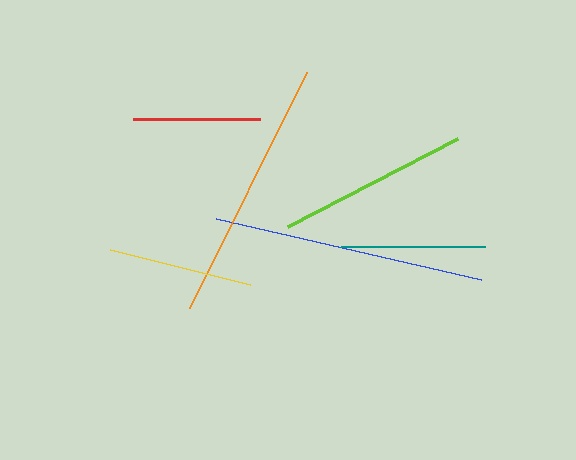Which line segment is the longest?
The blue line is the longest at approximately 271 pixels.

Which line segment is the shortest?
The red line is the shortest at approximately 127 pixels.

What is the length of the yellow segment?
The yellow segment is approximately 144 pixels long.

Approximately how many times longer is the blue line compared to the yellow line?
The blue line is approximately 1.9 times the length of the yellow line.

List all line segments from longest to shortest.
From longest to shortest: blue, orange, lime, yellow, teal, red.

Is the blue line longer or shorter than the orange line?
The blue line is longer than the orange line.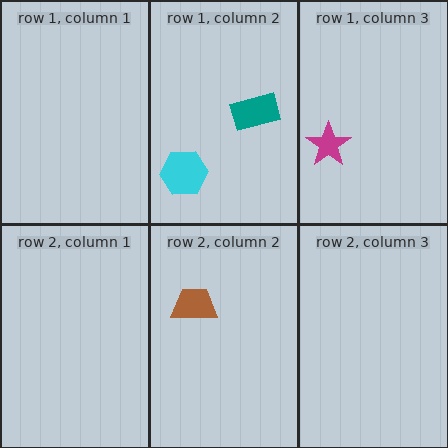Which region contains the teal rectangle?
The row 1, column 2 region.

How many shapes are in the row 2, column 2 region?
1.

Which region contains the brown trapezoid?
The row 2, column 2 region.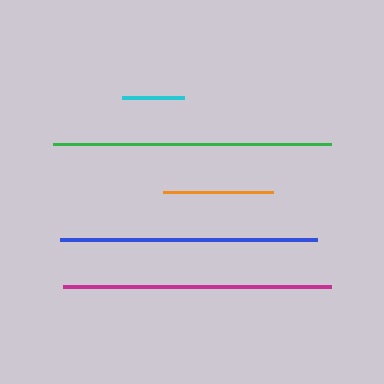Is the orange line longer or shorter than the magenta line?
The magenta line is longer than the orange line.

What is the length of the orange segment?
The orange segment is approximately 111 pixels long.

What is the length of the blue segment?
The blue segment is approximately 258 pixels long.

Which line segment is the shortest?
The cyan line is the shortest at approximately 62 pixels.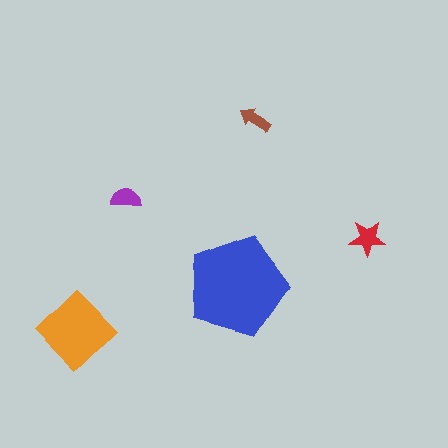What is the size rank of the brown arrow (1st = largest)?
5th.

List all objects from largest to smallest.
The blue pentagon, the orange diamond, the red star, the purple semicircle, the brown arrow.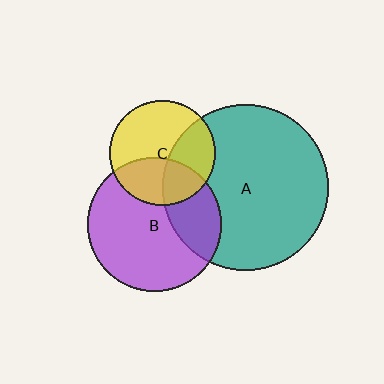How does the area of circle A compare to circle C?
Approximately 2.5 times.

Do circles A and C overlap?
Yes.